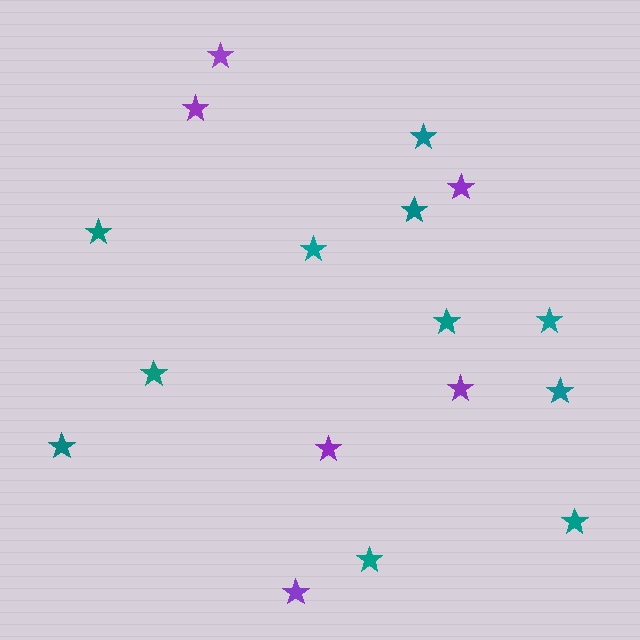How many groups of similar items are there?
There are 2 groups: one group of teal stars (11) and one group of purple stars (6).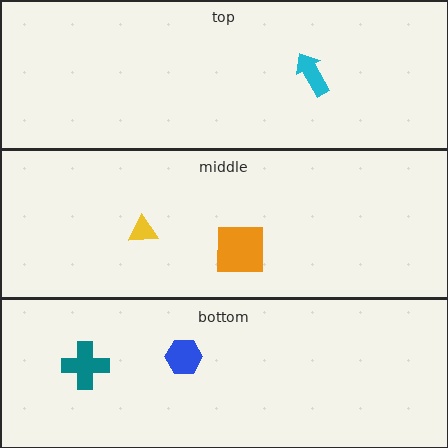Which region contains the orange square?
The middle region.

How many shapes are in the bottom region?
2.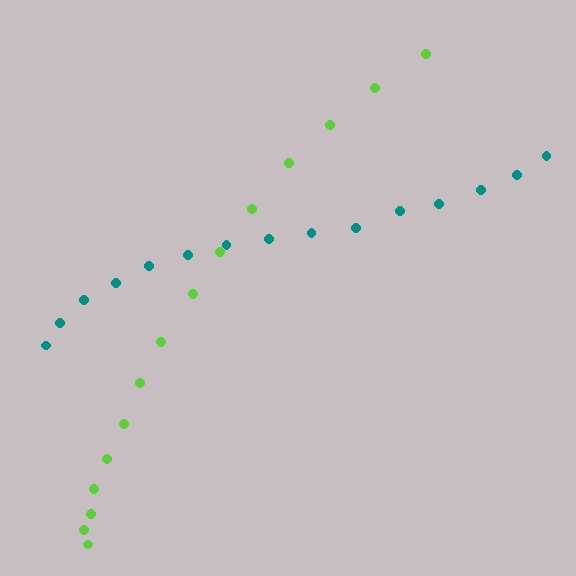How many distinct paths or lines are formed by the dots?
There are 2 distinct paths.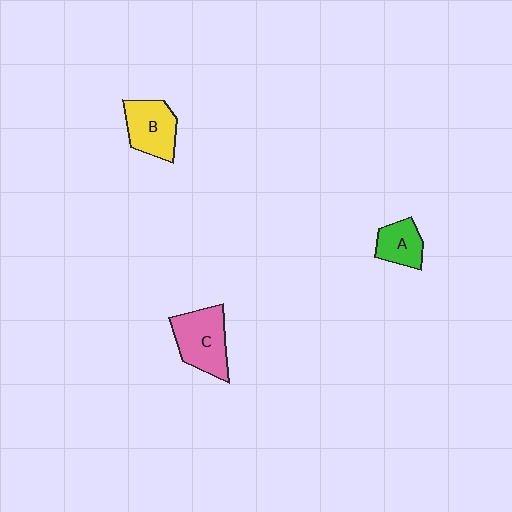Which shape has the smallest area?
Shape A (green).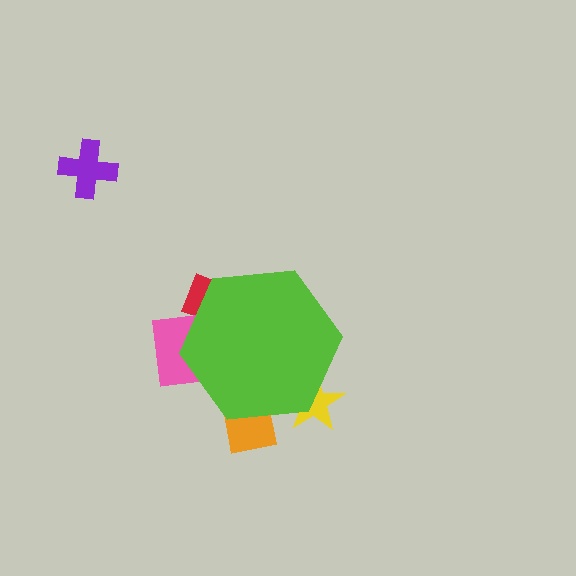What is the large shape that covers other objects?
A lime hexagon.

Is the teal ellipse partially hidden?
Yes, the teal ellipse is partially hidden behind the lime hexagon.